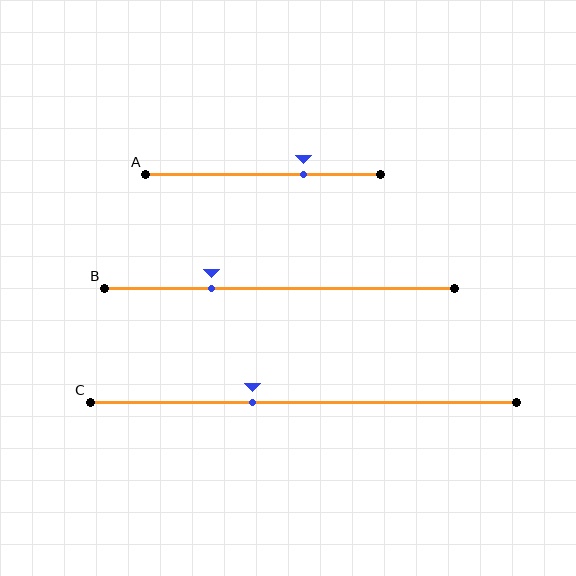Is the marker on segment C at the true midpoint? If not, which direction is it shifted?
No, the marker on segment C is shifted to the left by about 12% of the segment length.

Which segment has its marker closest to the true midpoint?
Segment C has its marker closest to the true midpoint.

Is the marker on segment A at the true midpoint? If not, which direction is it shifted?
No, the marker on segment A is shifted to the right by about 17% of the segment length.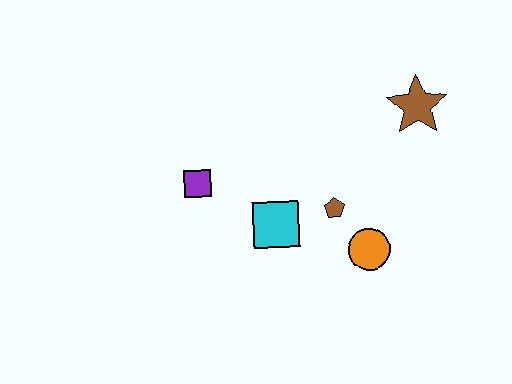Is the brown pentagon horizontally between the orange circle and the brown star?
No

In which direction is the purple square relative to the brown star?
The purple square is to the left of the brown star.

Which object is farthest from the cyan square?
The brown star is farthest from the cyan square.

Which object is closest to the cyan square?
The brown pentagon is closest to the cyan square.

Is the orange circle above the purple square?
No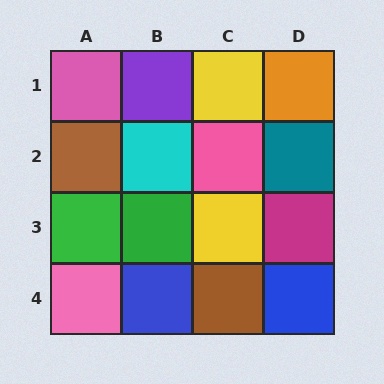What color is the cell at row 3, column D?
Magenta.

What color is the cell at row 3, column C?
Yellow.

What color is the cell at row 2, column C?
Pink.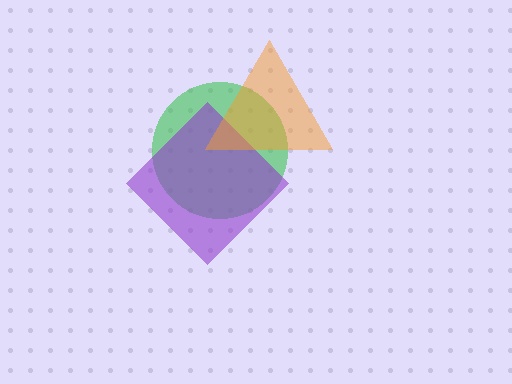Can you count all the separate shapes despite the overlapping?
Yes, there are 3 separate shapes.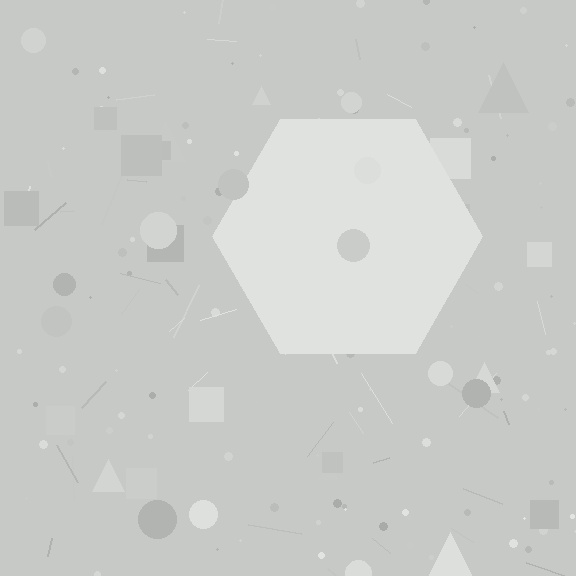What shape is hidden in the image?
A hexagon is hidden in the image.